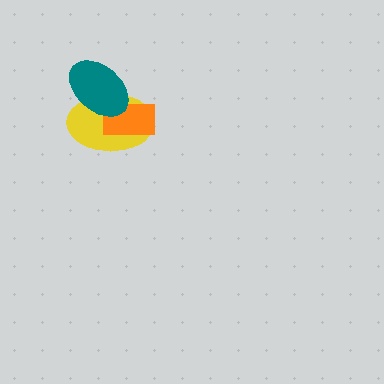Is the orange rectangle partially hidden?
Yes, it is partially covered by another shape.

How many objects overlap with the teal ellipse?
2 objects overlap with the teal ellipse.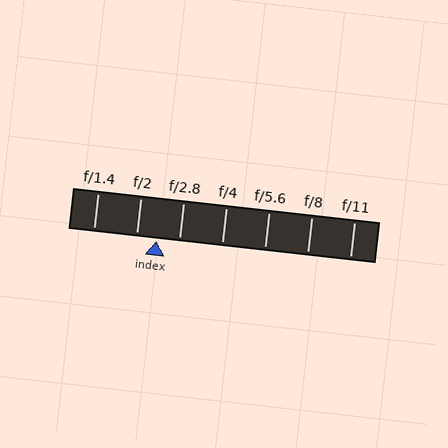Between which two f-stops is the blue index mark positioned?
The index mark is between f/2 and f/2.8.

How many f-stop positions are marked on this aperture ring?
There are 7 f-stop positions marked.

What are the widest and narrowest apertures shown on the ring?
The widest aperture shown is f/1.4 and the narrowest is f/11.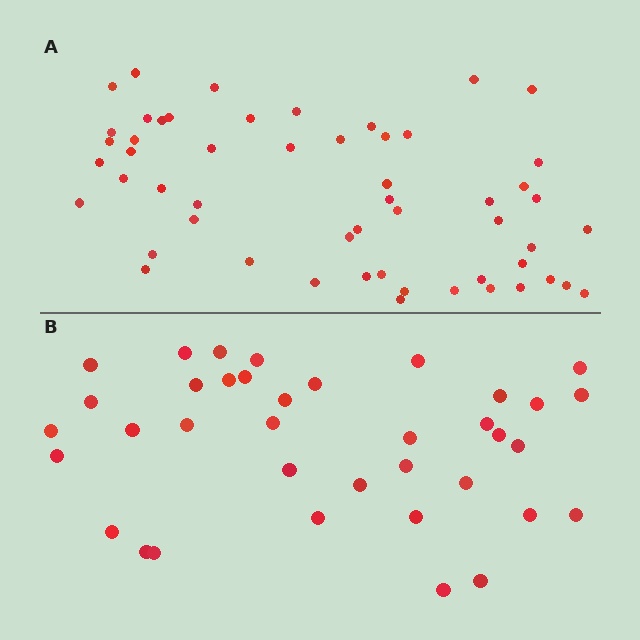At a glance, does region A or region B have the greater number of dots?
Region A (the top region) has more dots.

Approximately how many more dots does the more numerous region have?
Region A has approximately 15 more dots than region B.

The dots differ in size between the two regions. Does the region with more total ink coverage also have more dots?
No. Region B has more total ink coverage because its dots are larger, but region A actually contains more individual dots. Total area can be misleading — the number of items is what matters here.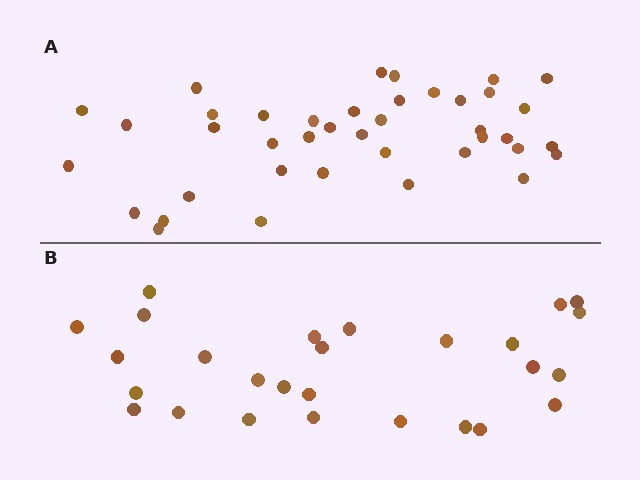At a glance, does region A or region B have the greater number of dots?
Region A (the top region) has more dots.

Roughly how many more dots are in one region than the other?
Region A has approximately 15 more dots than region B.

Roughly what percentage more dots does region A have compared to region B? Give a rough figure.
About 50% more.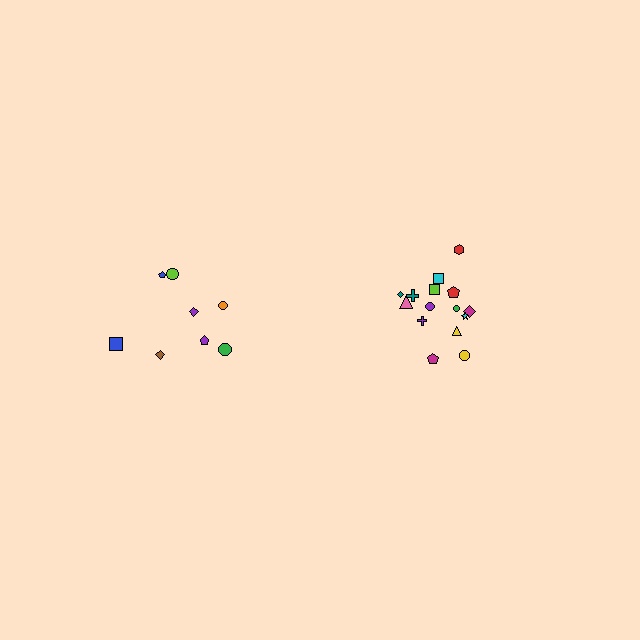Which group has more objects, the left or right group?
The right group.